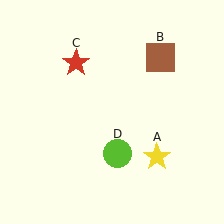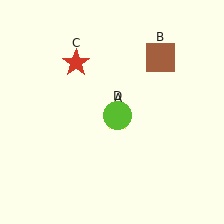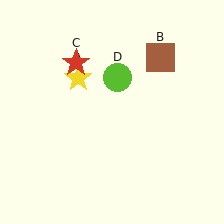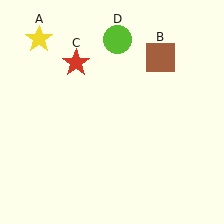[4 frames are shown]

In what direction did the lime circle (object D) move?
The lime circle (object D) moved up.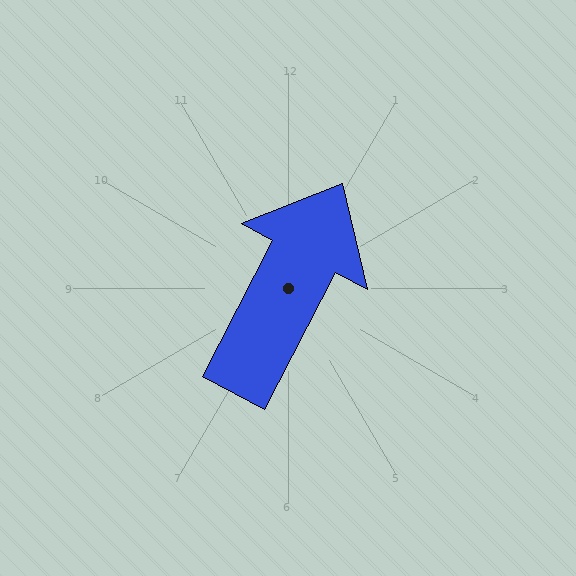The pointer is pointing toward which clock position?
Roughly 1 o'clock.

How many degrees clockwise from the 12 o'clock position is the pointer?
Approximately 27 degrees.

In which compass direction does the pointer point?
Northeast.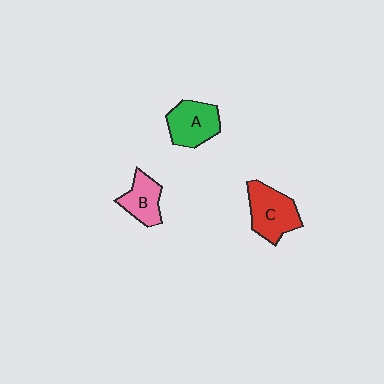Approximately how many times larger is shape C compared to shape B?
Approximately 1.4 times.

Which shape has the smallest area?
Shape B (pink).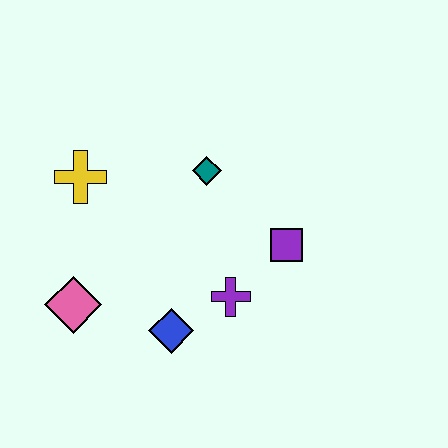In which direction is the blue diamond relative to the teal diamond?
The blue diamond is below the teal diamond.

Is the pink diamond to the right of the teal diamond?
No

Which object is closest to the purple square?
The purple cross is closest to the purple square.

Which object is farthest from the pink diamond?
The purple square is farthest from the pink diamond.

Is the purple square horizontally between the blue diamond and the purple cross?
No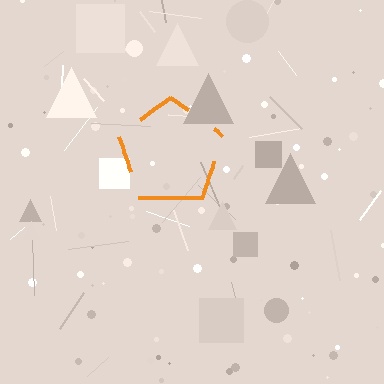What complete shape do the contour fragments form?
The contour fragments form a pentagon.